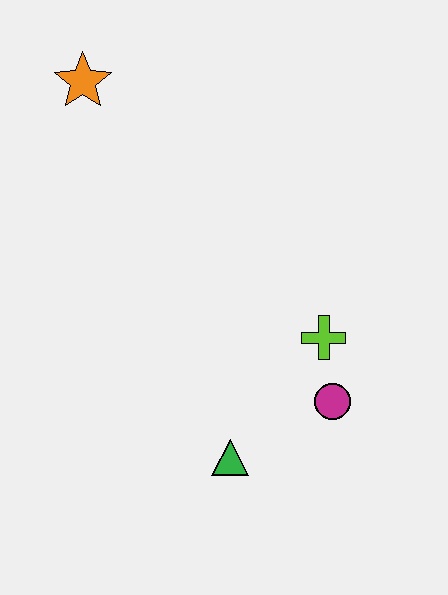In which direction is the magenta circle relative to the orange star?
The magenta circle is below the orange star.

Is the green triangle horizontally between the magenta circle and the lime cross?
No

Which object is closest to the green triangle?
The magenta circle is closest to the green triangle.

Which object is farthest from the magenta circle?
The orange star is farthest from the magenta circle.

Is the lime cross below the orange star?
Yes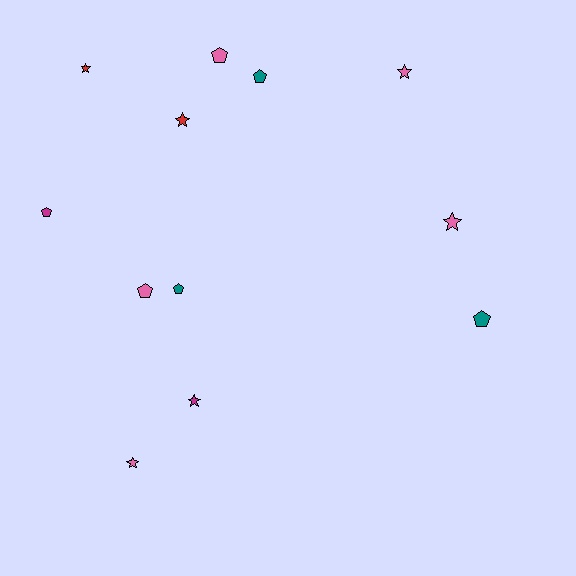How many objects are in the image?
There are 12 objects.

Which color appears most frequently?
Pink, with 5 objects.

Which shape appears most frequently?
Star, with 6 objects.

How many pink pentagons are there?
There are 2 pink pentagons.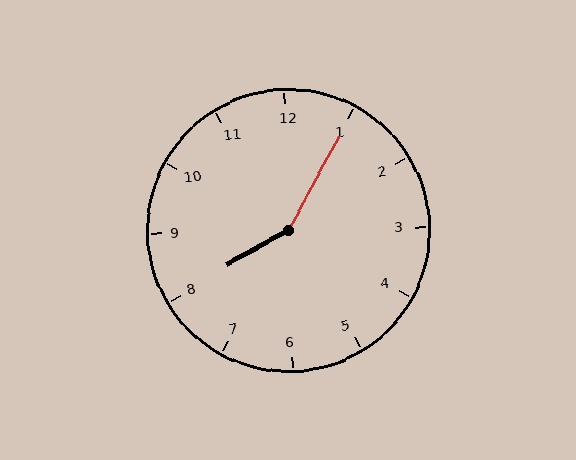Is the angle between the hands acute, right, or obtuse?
It is obtuse.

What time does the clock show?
8:05.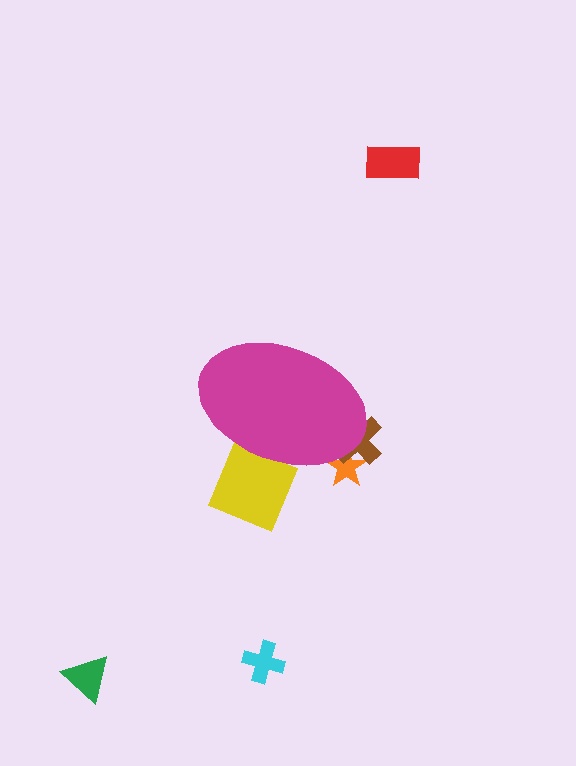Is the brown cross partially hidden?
Yes, the brown cross is partially hidden behind the magenta ellipse.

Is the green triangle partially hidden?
No, the green triangle is fully visible.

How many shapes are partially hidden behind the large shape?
3 shapes are partially hidden.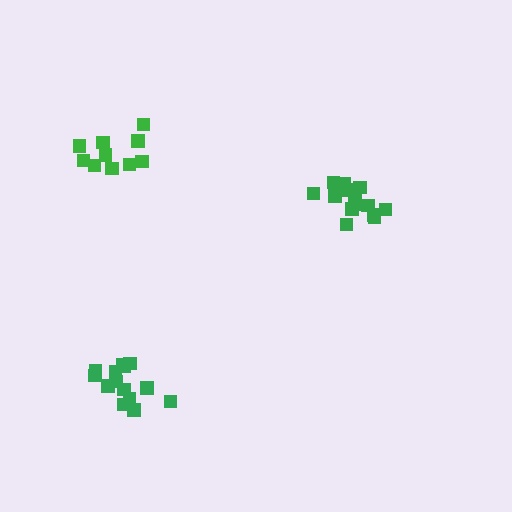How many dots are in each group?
Group 1: 15 dots, Group 2: 15 dots, Group 3: 10 dots (40 total).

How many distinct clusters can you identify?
There are 3 distinct clusters.